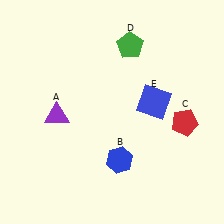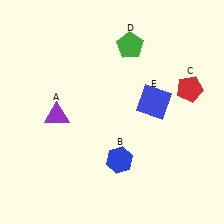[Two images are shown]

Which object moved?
The red pentagon (C) moved up.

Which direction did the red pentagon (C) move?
The red pentagon (C) moved up.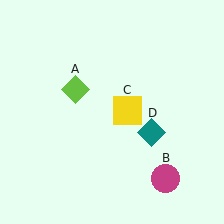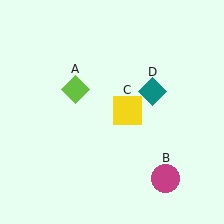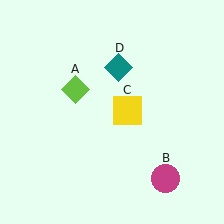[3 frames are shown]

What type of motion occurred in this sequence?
The teal diamond (object D) rotated counterclockwise around the center of the scene.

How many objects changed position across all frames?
1 object changed position: teal diamond (object D).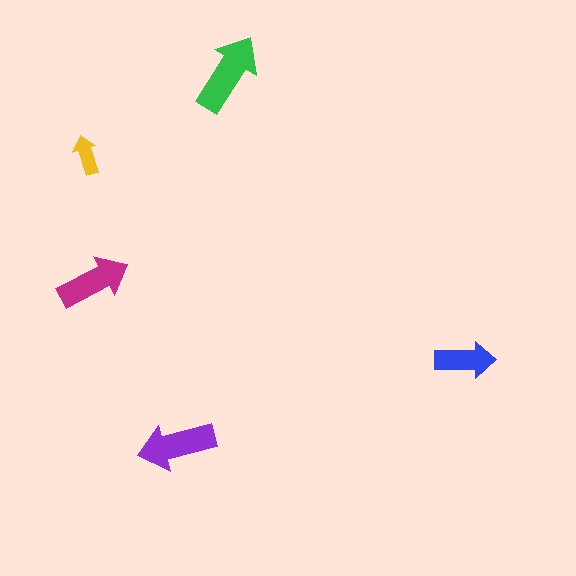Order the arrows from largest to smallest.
the green one, the purple one, the magenta one, the blue one, the yellow one.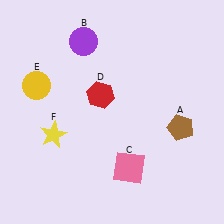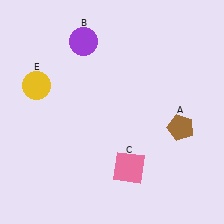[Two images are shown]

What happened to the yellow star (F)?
The yellow star (F) was removed in Image 2. It was in the bottom-left area of Image 1.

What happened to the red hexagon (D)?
The red hexagon (D) was removed in Image 2. It was in the top-left area of Image 1.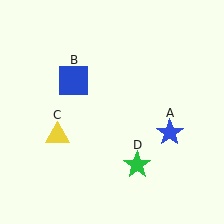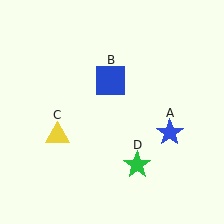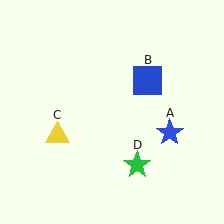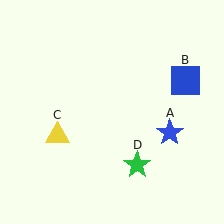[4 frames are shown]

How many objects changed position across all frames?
1 object changed position: blue square (object B).